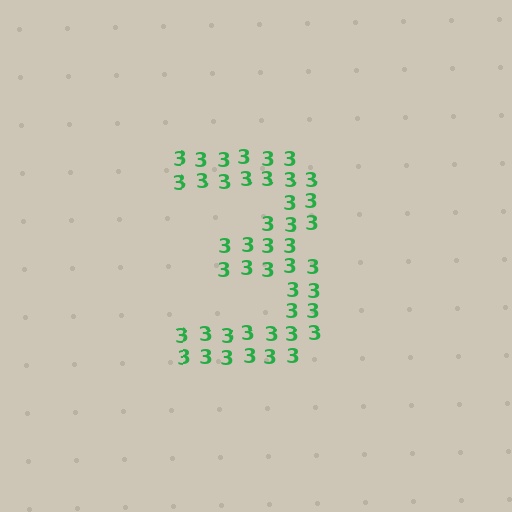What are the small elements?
The small elements are digit 3's.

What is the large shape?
The large shape is the digit 3.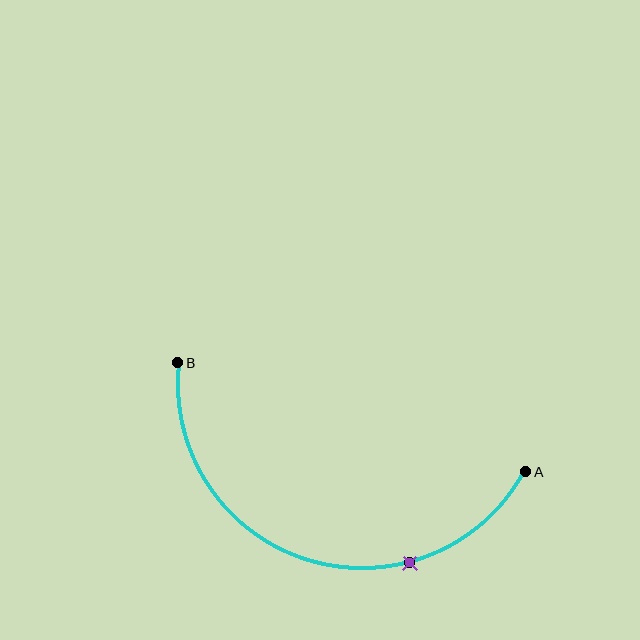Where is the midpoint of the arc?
The arc midpoint is the point on the curve farthest from the straight line joining A and B. It sits below that line.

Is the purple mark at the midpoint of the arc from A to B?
No. The purple mark lies on the arc but is closer to endpoint A. The arc midpoint would be at the point on the curve equidistant along the arc from both A and B.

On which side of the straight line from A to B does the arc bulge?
The arc bulges below the straight line connecting A and B.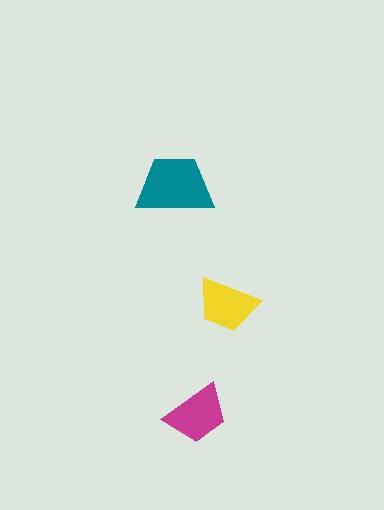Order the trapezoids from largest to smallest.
the teal one, the magenta one, the yellow one.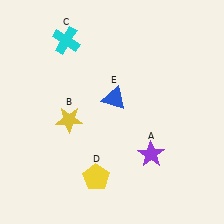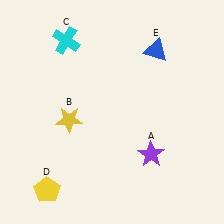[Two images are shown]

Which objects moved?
The objects that moved are: the yellow pentagon (D), the blue triangle (E).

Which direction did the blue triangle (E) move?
The blue triangle (E) moved up.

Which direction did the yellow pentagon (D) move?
The yellow pentagon (D) moved left.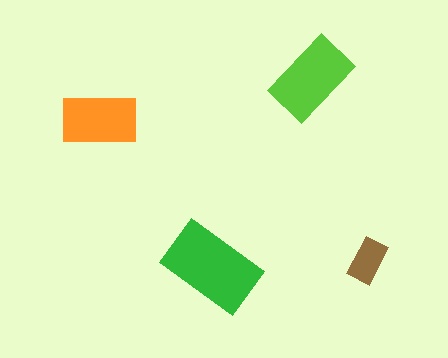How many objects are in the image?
There are 4 objects in the image.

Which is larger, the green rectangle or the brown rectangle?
The green one.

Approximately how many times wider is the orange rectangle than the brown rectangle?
About 1.5 times wider.